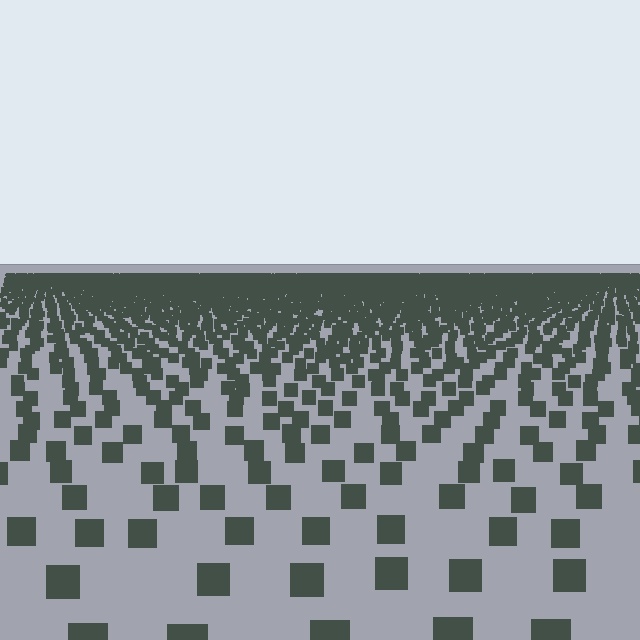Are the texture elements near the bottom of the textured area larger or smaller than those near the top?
Larger. Near the bottom, elements are closer to the viewer and appear at a bigger on-screen size.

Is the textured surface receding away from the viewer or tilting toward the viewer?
The surface is receding away from the viewer. Texture elements get smaller and denser toward the top.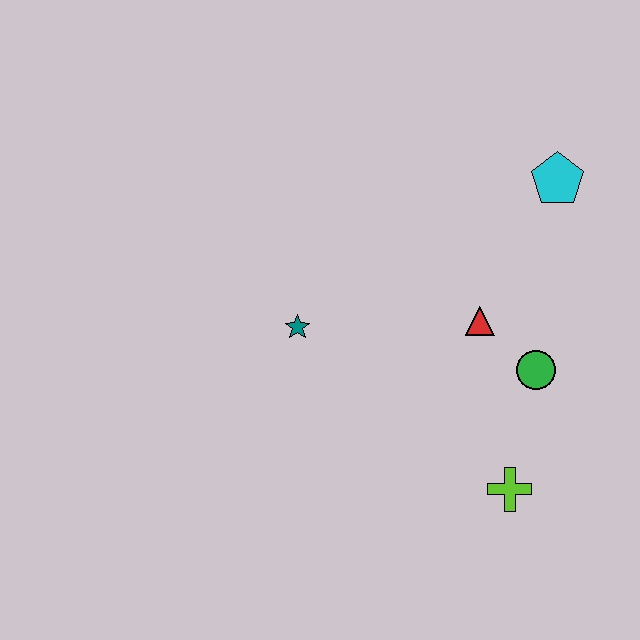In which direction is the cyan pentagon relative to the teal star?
The cyan pentagon is to the right of the teal star.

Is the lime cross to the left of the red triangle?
No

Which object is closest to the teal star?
The red triangle is closest to the teal star.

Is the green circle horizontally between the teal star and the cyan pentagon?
Yes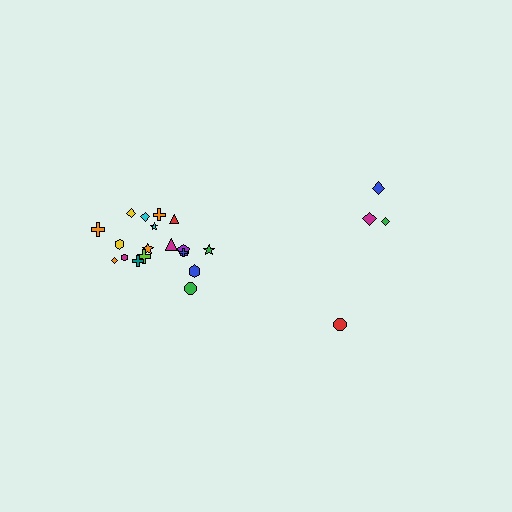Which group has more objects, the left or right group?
The left group.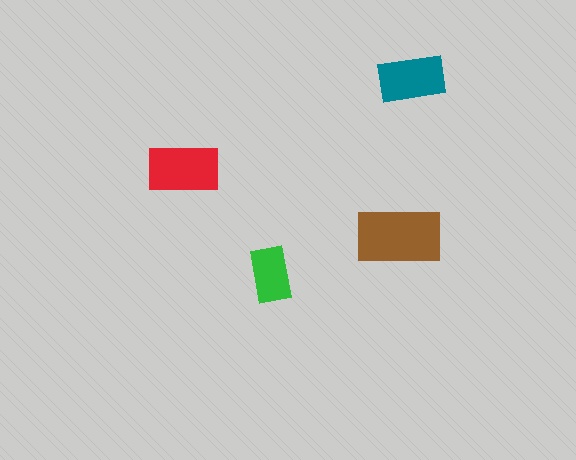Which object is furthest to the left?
The red rectangle is leftmost.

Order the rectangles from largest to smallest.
the brown one, the red one, the teal one, the green one.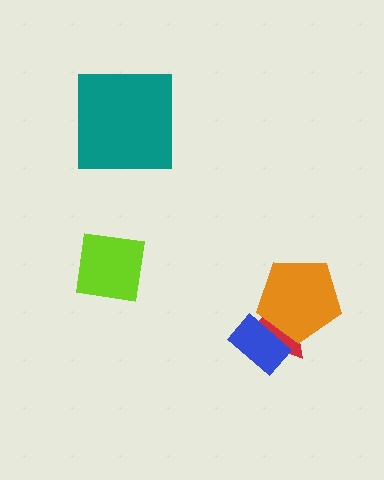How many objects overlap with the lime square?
0 objects overlap with the lime square.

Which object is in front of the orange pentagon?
The blue rectangle is in front of the orange pentagon.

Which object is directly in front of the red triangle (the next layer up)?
The orange pentagon is directly in front of the red triangle.